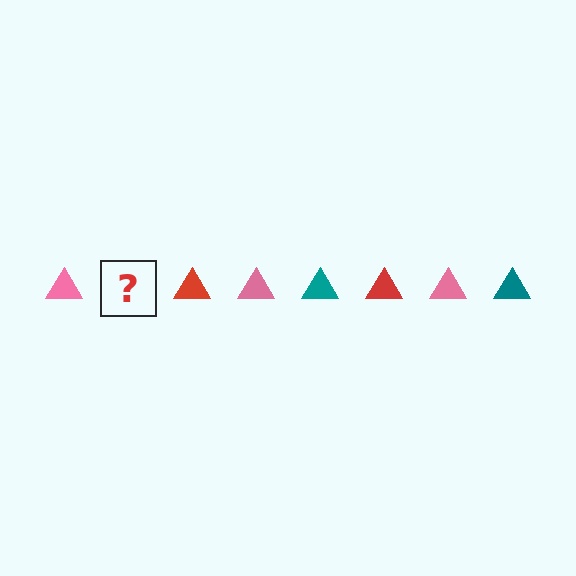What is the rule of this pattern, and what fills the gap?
The rule is that the pattern cycles through pink, teal, red triangles. The gap should be filled with a teal triangle.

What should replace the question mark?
The question mark should be replaced with a teal triangle.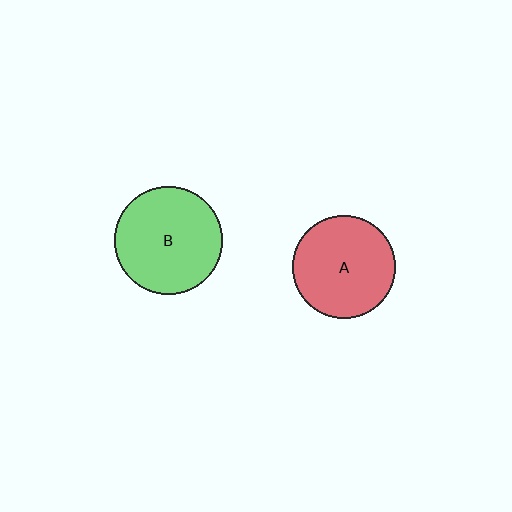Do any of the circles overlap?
No, none of the circles overlap.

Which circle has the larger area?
Circle B (green).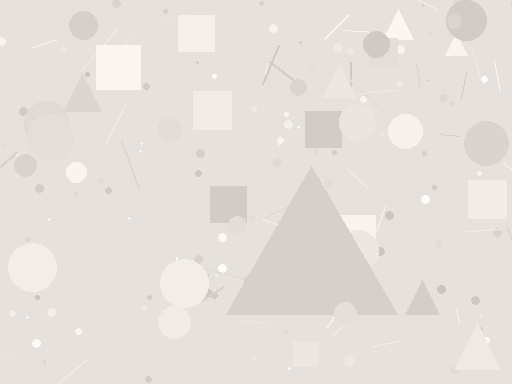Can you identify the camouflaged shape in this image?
The camouflaged shape is a triangle.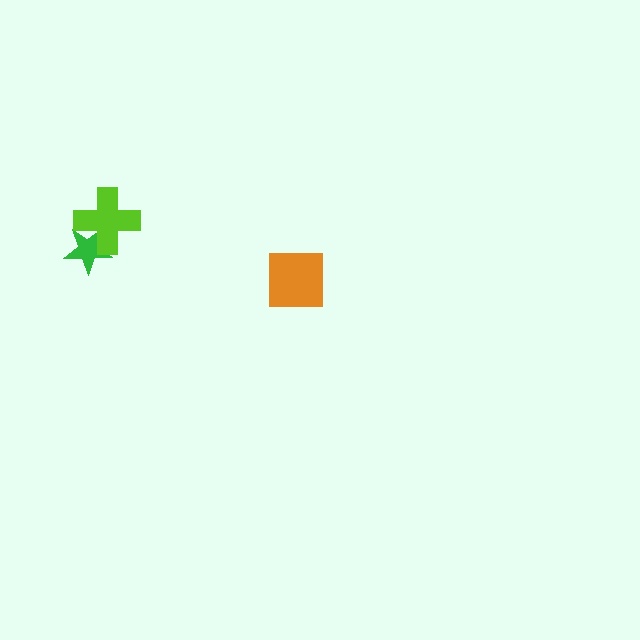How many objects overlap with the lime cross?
1 object overlaps with the lime cross.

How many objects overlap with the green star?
1 object overlaps with the green star.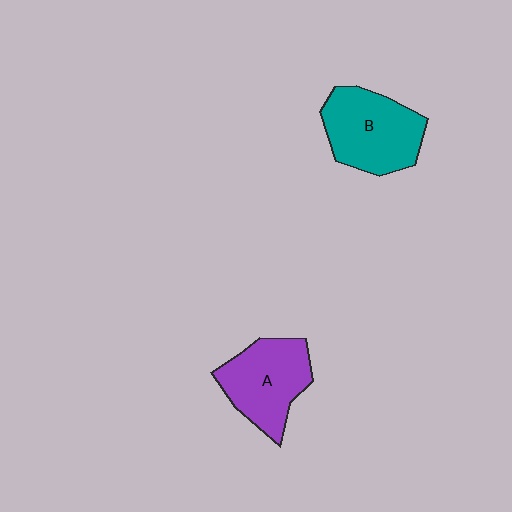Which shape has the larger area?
Shape B (teal).